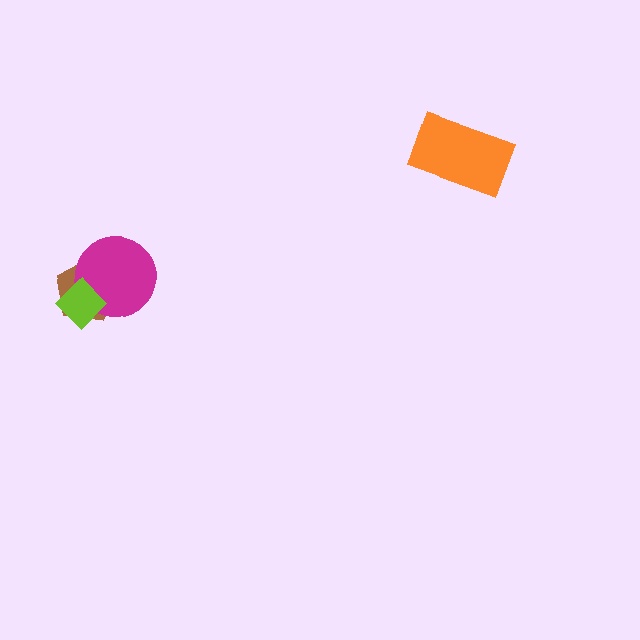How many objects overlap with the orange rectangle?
0 objects overlap with the orange rectangle.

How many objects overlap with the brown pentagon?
2 objects overlap with the brown pentagon.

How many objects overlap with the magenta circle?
2 objects overlap with the magenta circle.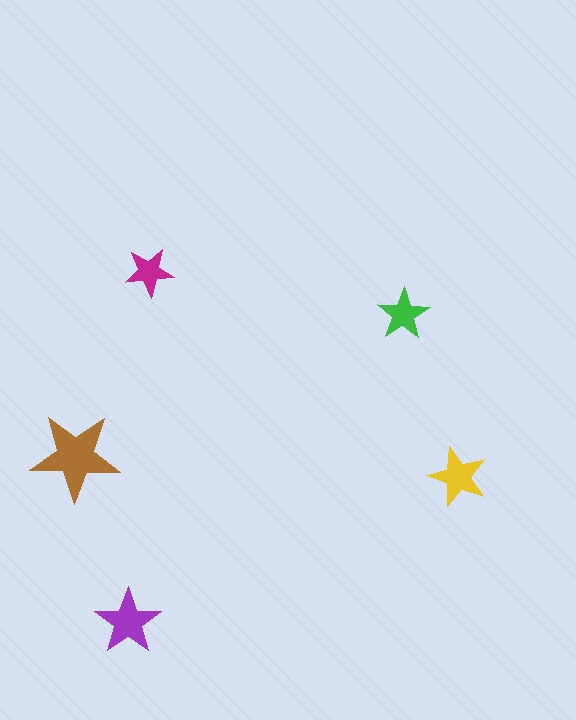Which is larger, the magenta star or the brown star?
The brown one.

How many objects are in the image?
There are 5 objects in the image.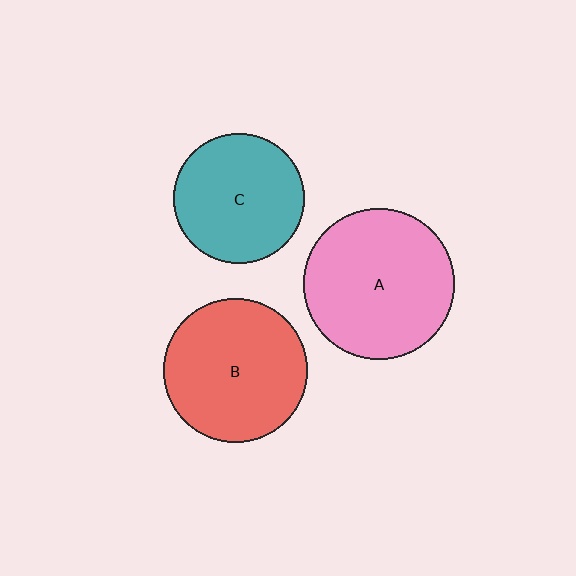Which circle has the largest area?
Circle A (pink).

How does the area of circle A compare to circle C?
Approximately 1.3 times.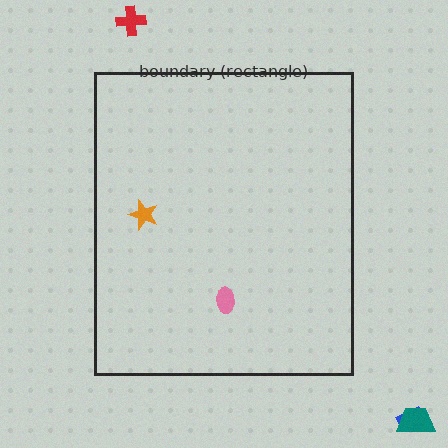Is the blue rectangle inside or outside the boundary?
Outside.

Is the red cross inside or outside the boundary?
Outside.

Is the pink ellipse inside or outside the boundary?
Inside.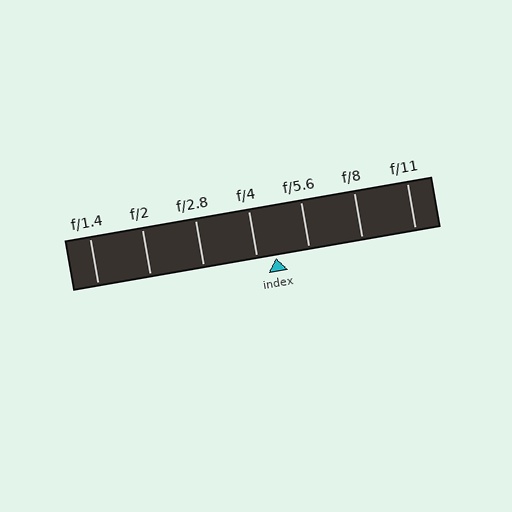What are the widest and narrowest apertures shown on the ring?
The widest aperture shown is f/1.4 and the narrowest is f/11.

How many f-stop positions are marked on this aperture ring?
There are 7 f-stop positions marked.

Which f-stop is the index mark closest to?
The index mark is closest to f/4.